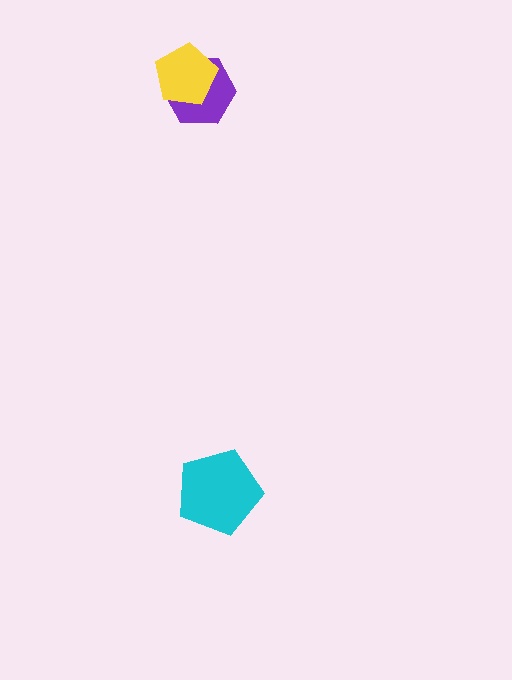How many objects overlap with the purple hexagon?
1 object overlaps with the purple hexagon.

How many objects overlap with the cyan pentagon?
0 objects overlap with the cyan pentagon.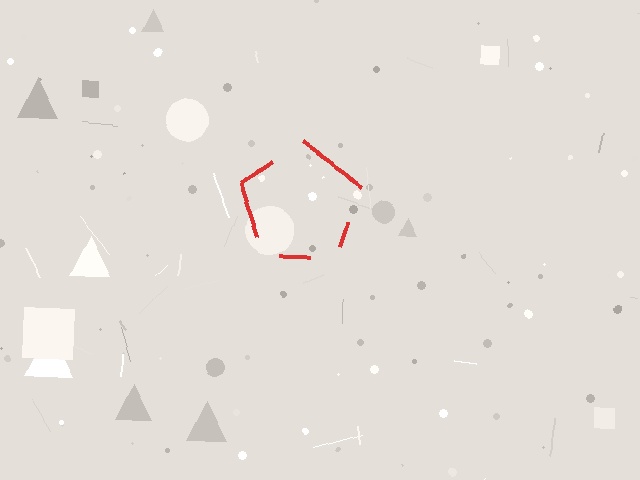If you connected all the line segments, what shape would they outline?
They would outline a pentagon.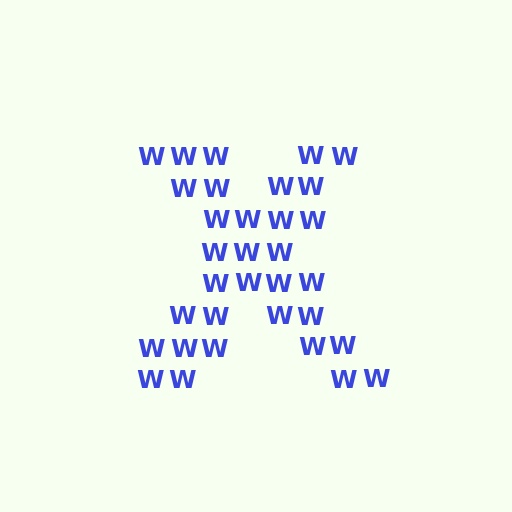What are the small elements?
The small elements are letter W's.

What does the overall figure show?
The overall figure shows the letter X.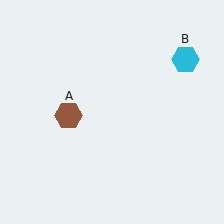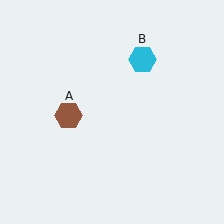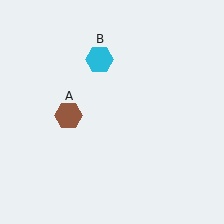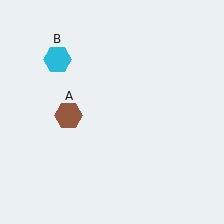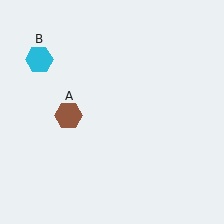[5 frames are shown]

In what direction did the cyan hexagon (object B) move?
The cyan hexagon (object B) moved left.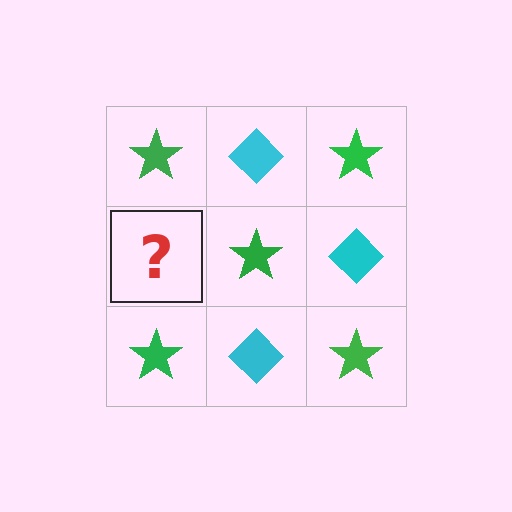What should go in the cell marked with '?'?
The missing cell should contain a cyan diamond.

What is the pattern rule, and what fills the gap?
The rule is that it alternates green star and cyan diamond in a checkerboard pattern. The gap should be filled with a cyan diamond.